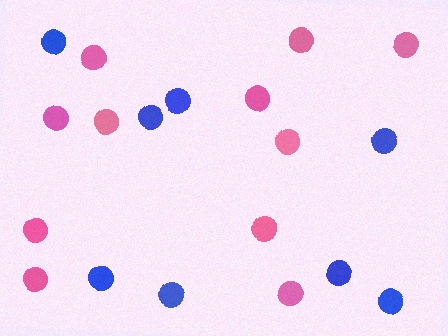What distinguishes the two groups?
There are 2 groups: one group of blue circles (8) and one group of pink circles (11).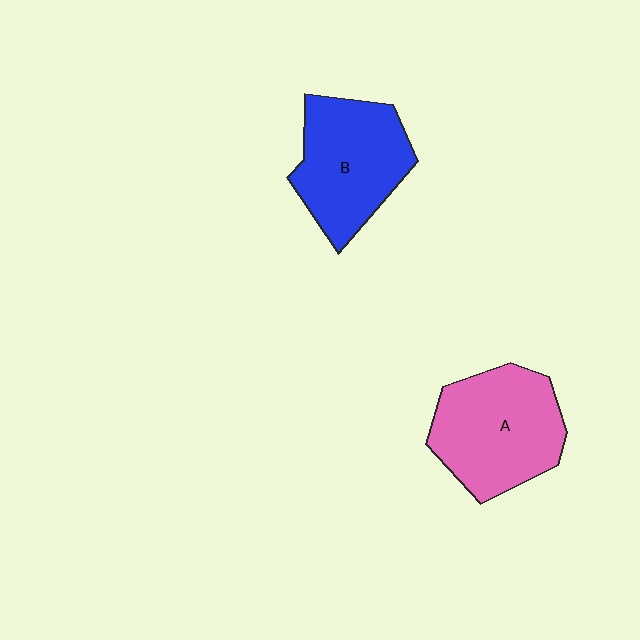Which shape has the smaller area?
Shape B (blue).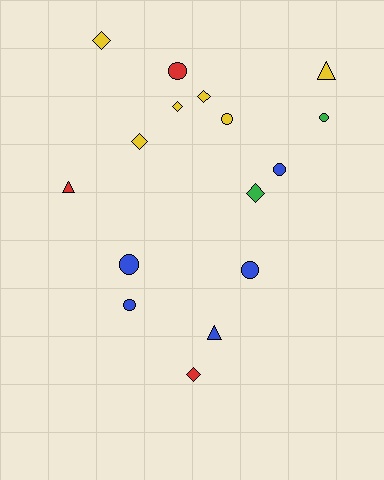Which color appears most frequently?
Yellow, with 6 objects.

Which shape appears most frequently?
Circle, with 7 objects.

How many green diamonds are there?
There is 1 green diamond.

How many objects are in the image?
There are 16 objects.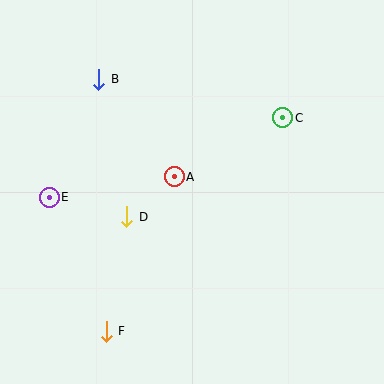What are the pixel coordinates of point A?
Point A is at (174, 177).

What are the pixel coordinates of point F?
Point F is at (106, 331).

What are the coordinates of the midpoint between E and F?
The midpoint between E and F is at (78, 264).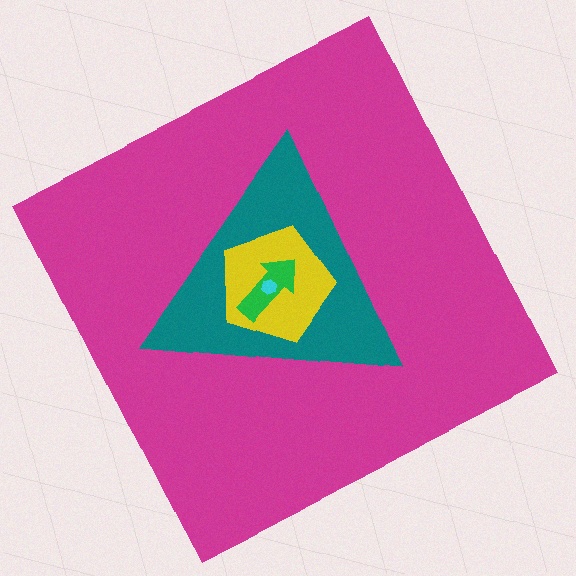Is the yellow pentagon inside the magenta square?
Yes.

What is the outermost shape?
The magenta square.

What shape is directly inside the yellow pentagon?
The green arrow.